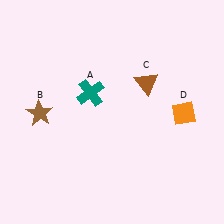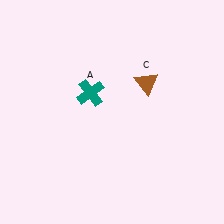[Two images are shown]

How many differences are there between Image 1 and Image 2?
There are 2 differences between the two images.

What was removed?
The orange diamond (D), the brown star (B) were removed in Image 2.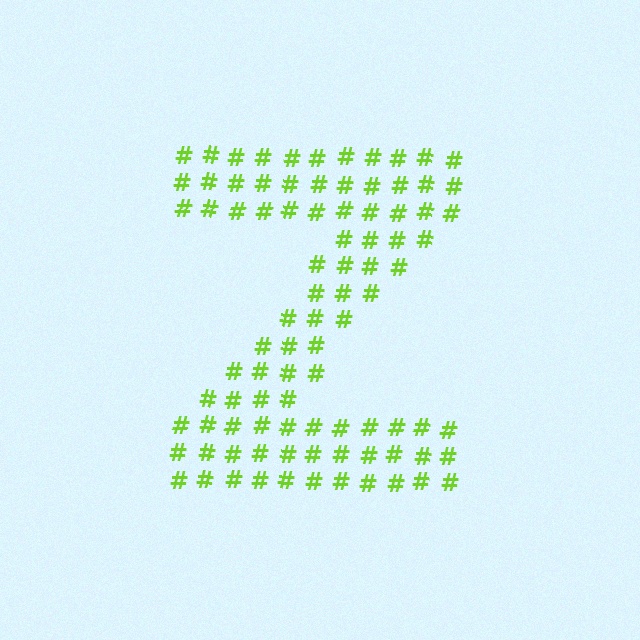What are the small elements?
The small elements are hash symbols.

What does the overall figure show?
The overall figure shows the letter Z.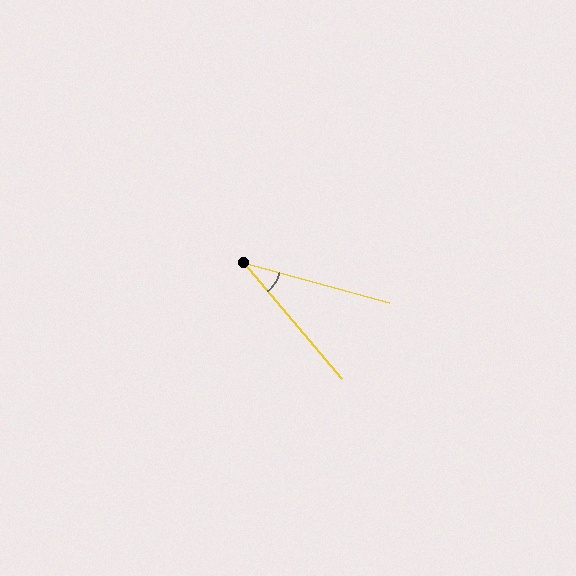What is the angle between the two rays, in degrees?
Approximately 35 degrees.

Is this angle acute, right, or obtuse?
It is acute.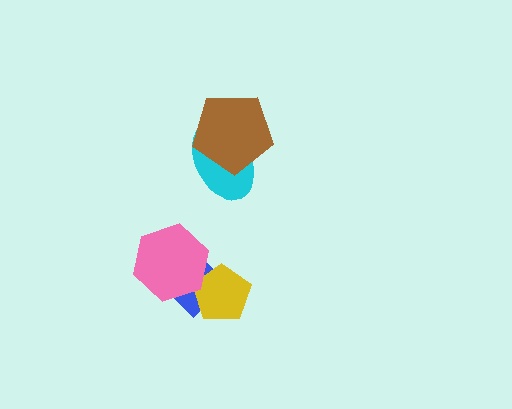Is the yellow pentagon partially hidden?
Yes, it is partially covered by another shape.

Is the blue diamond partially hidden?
Yes, it is partially covered by another shape.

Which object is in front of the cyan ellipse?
The brown pentagon is in front of the cyan ellipse.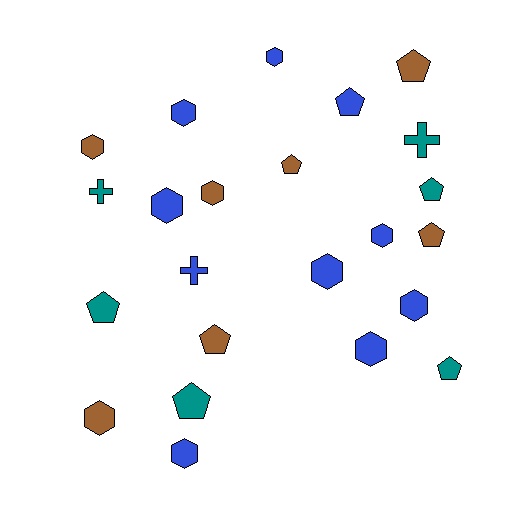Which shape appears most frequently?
Hexagon, with 11 objects.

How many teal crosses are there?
There are 2 teal crosses.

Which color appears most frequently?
Blue, with 10 objects.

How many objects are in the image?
There are 23 objects.